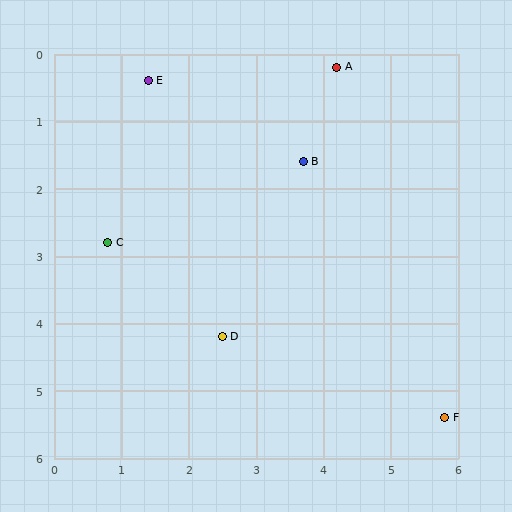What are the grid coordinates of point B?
Point B is at approximately (3.7, 1.6).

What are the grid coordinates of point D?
Point D is at approximately (2.5, 4.2).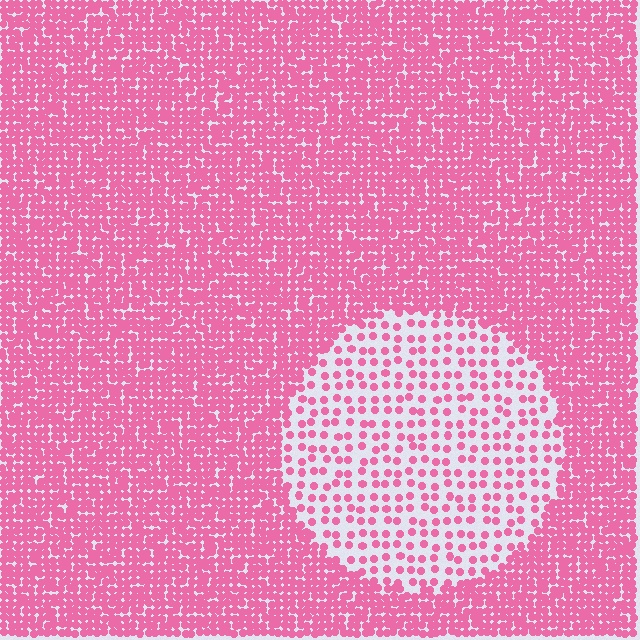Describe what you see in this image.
The image contains small pink elements arranged at two different densities. A circle-shaped region is visible where the elements are less densely packed than the surrounding area.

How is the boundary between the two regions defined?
The boundary is defined by a change in element density (approximately 2.9x ratio). All elements are the same color, size, and shape.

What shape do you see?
I see a circle.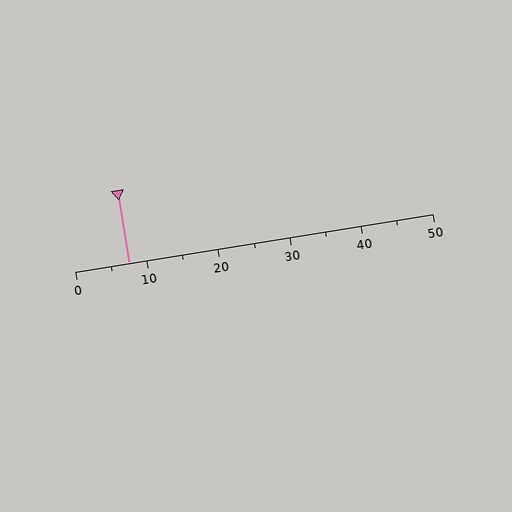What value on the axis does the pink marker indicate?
The marker indicates approximately 7.5.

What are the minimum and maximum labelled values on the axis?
The axis runs from 0 to 50.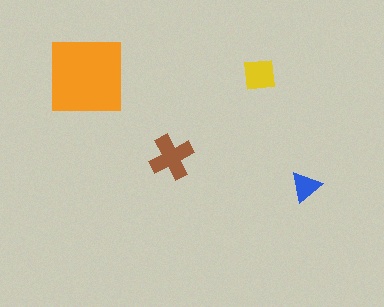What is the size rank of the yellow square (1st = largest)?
3rd.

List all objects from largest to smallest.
The orange square, the brown cross, the yellow square, the blue triangle.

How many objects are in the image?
There are 4 objects in the image.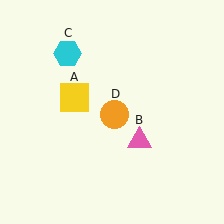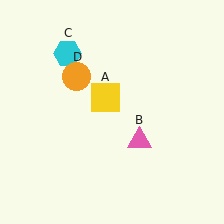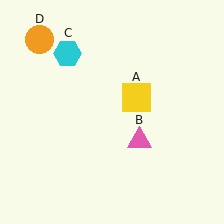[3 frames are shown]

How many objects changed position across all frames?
2 objects changed position: yellow square (object A), orange circle (object D).